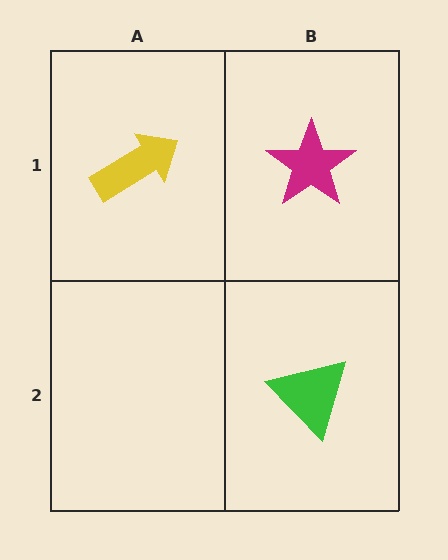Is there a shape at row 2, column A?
No, that cell is empty.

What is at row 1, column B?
A magenta star.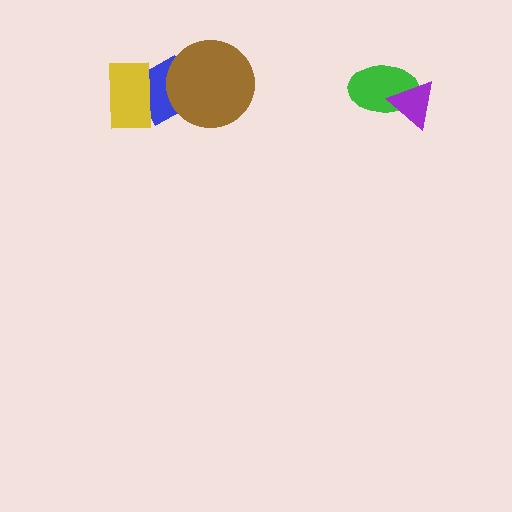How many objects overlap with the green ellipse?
1 object overlaps with the green ellipse.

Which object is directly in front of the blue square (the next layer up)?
The yellow rectangle is directly in front of the blue square.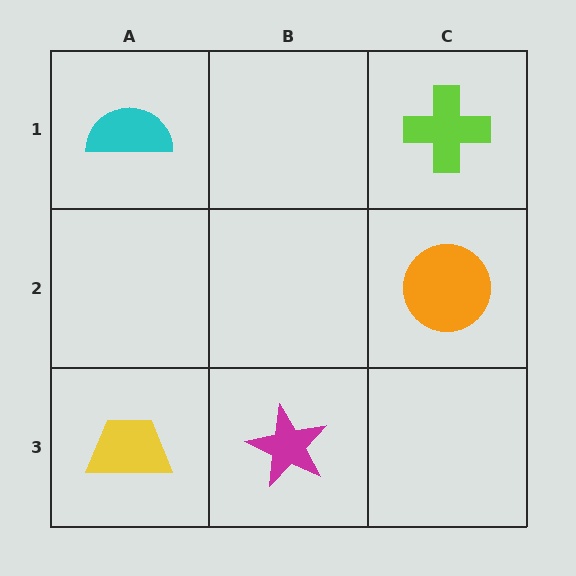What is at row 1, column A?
A cyan semicircle.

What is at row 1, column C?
A lime cross.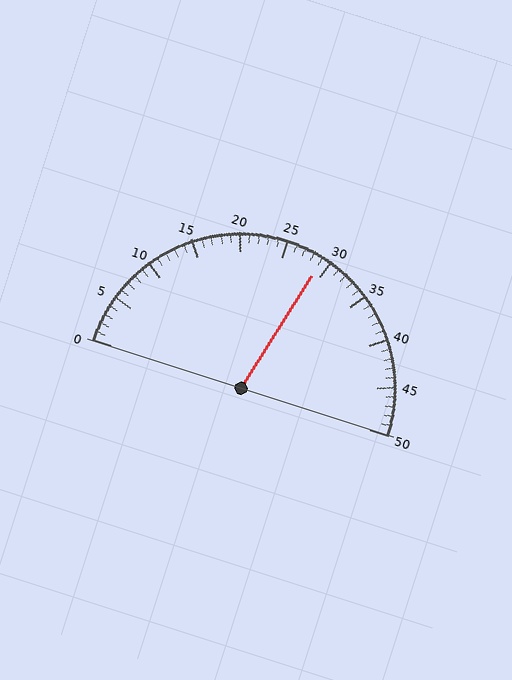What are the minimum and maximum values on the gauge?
The gauge ranges from 0 to 50.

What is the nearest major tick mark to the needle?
The nearest major tick mark is 30.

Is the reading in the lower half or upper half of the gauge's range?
The reading is in the upper half of the range (0 to 50).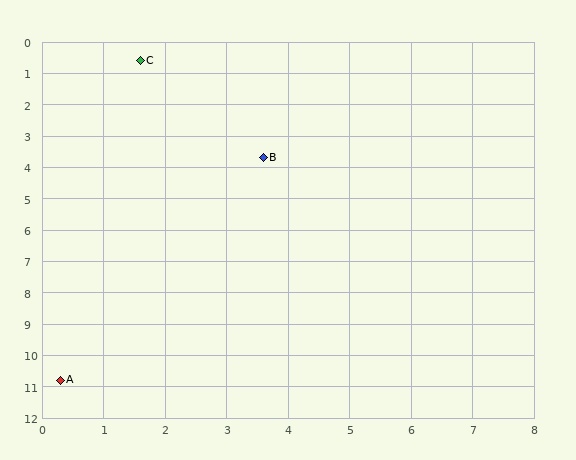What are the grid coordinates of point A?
Point A is at approximately (0.3, 10.8).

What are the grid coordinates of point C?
Point C is at approximately (1.6, 0.6).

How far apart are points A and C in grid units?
Points A and C are about 10.3 grid units apart.